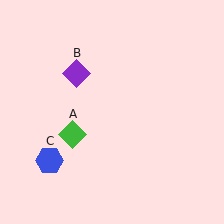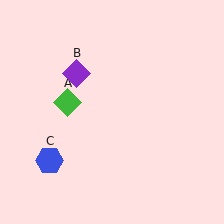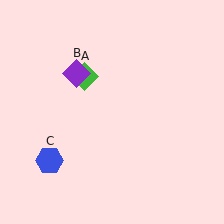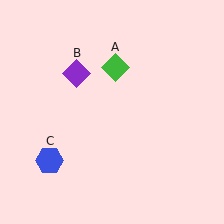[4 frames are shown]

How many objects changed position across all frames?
1 object changed position: green diamond (object A).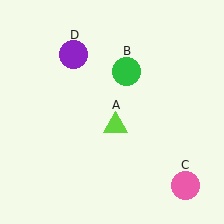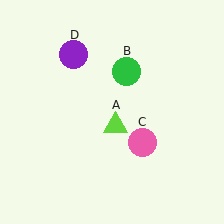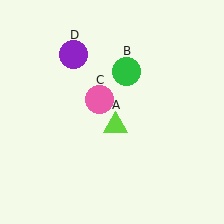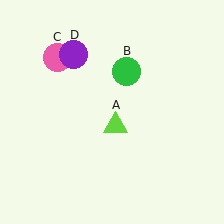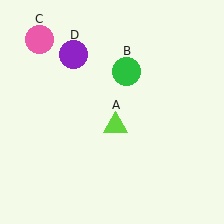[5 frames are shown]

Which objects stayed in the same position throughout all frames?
Lime triangle (object A) and green circle (object B) and purple circle (object D) remained stationary.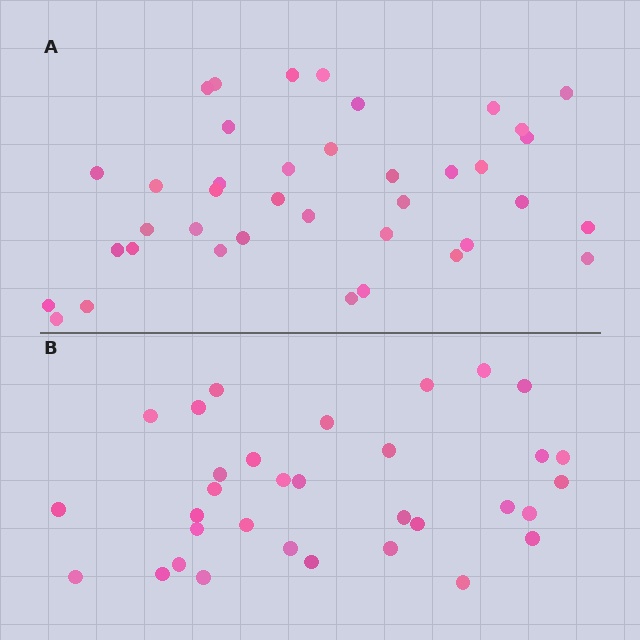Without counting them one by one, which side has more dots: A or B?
Region A (the top region) has more dots.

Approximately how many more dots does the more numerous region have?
Region A has about 6 more dots than region B.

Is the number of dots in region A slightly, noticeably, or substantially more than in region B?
Region A has only slightly more — the two regions are fairly close. The ratio is roughly 1.2 to 1.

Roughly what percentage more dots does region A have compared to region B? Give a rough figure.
About 20% more.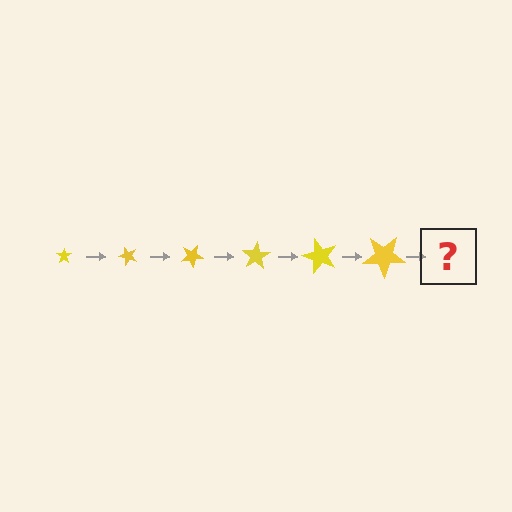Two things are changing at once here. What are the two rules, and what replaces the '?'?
The two rules are that the star grows larger each step and it rotates 50 degrees each step. The '?' should be a star, larger than the previous one and rotated 300 degrees from the start.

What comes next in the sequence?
The next element should be a star, larger than the previous one and rotated 300 degrees from the start.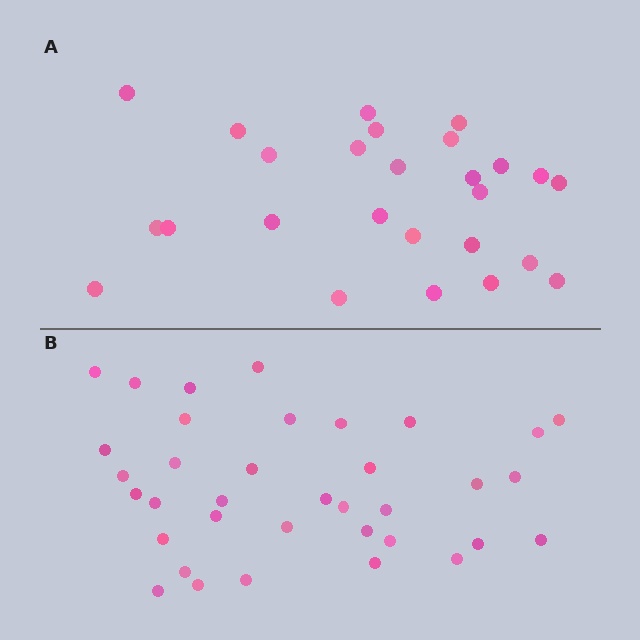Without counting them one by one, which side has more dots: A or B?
Region B (the bottom region) has more dots.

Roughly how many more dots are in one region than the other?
Region B has roughly 10 or so more dots than region A.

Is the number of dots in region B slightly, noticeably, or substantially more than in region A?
Region B has noticeably more, but not dramatically so. The ratio is roughly 1.4 to 1.